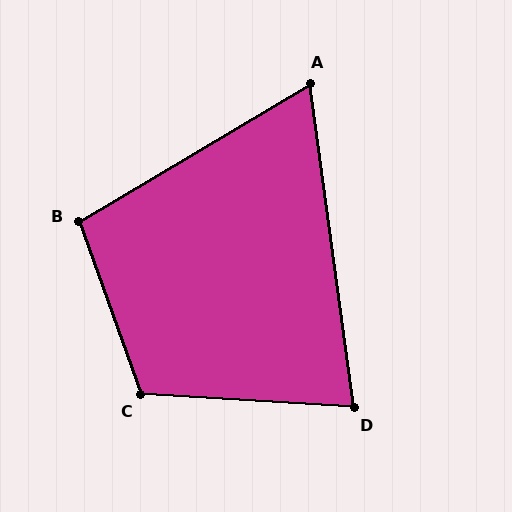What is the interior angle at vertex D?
Approximately 79 degrees (acute).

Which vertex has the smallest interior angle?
A, at approximately 67 degrees.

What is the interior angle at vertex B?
Approximately 101 degrees (obtuse).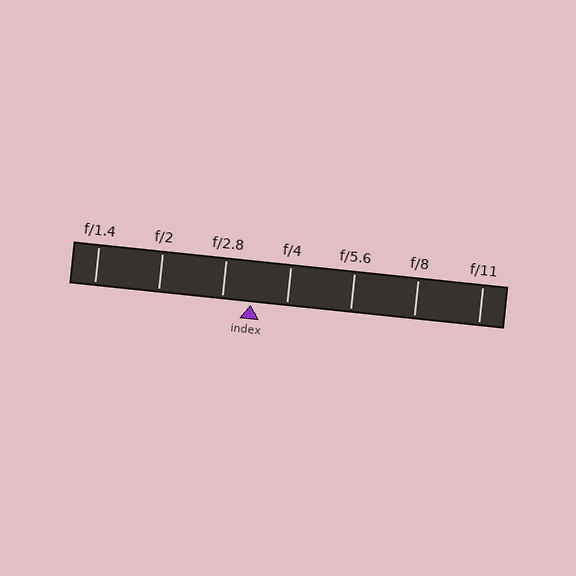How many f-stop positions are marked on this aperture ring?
There are 7 f-stop positions marked.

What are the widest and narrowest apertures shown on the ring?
The widest aperture shown is f/1.4 and the narrowest is f/11.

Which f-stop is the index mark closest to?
The index mark is closest to f/2.8.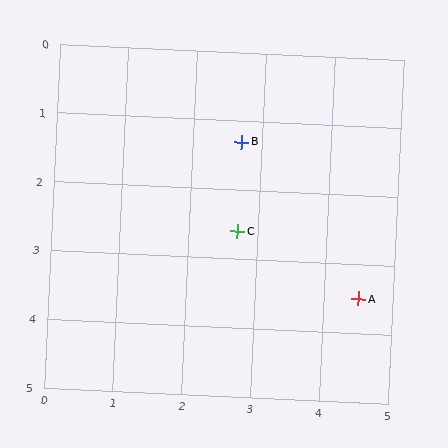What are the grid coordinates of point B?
Point B is at approximately (2.7, 1.3).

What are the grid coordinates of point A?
Point A is at approximately (4.5, 3.5).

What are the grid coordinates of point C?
Point C is at approximately (2.7, 2.6).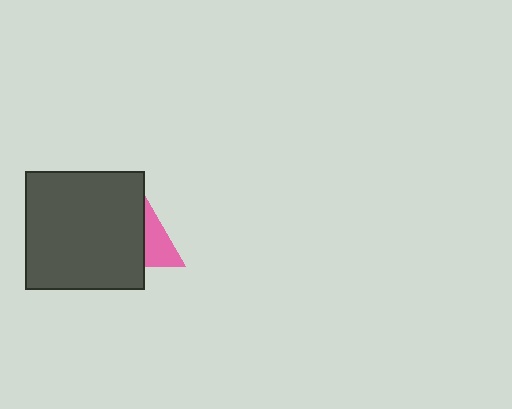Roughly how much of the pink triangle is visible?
A small part of it is visible (roughly 34%).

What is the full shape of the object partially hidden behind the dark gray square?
The partially hidden object is a pink triangle.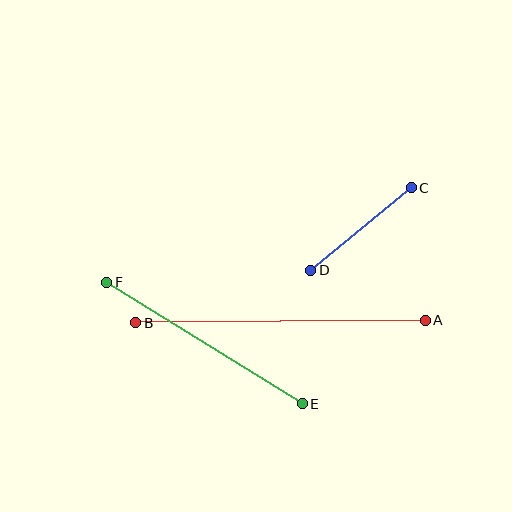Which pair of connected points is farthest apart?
Points A and B are farthest apart.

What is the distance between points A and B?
The distance is approximately 290 pixels.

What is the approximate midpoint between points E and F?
The midpoint is at approximately (204, 343) pixels.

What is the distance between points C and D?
The distance is approximately 130 pixels.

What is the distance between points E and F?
The distance is approximately 230 pixels.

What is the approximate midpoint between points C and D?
The midpoint is at approximately (361, 229) pixels.